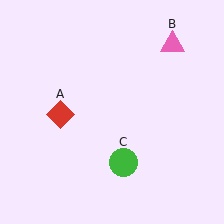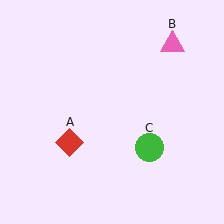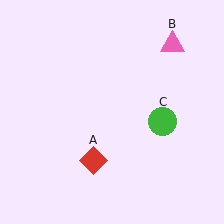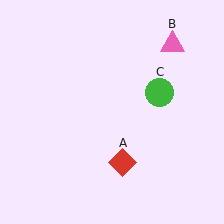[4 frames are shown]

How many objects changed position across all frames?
2 objects changed position: red diamond (object A), green circle (object C).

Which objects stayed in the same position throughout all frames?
Pink triangle (object B) remained stationary.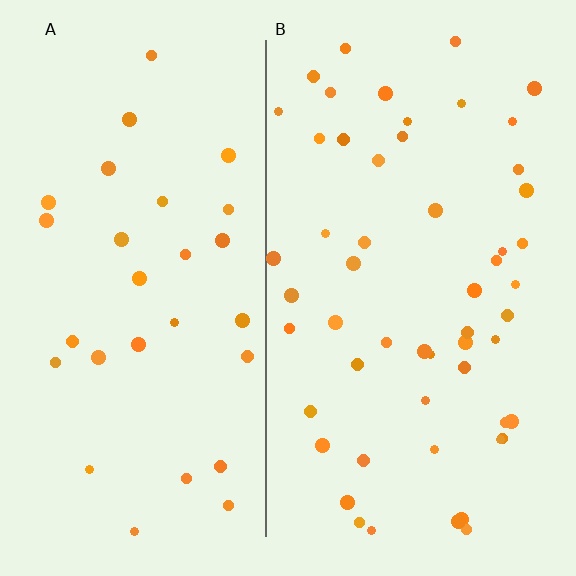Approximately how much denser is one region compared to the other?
Approximately 1.8× — region B over region A.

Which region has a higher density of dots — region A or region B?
B (the right).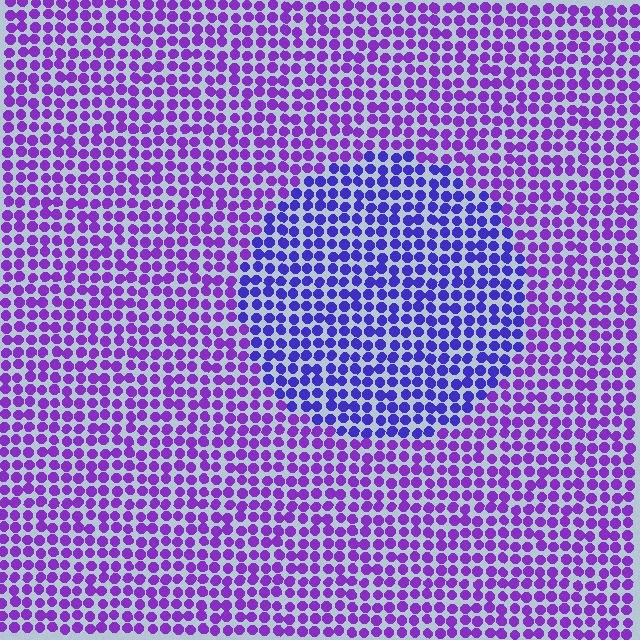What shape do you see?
I see a circle.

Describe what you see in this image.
The image is filled with small purple elements in a uniform arrangement. A circle-shaped region is visible where the elements are tinted to a slightly different hue, forming a subtle color boundary.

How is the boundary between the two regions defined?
The boundary is defined purely by a slight shift in hue (about 30 degrees). Spacing, size, and orientation are identical on both sides.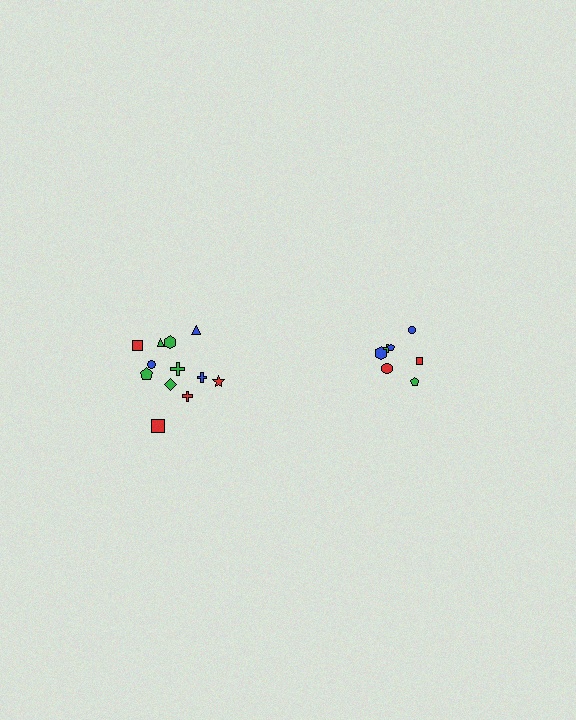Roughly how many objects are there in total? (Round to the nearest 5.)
Roughly 20 objects in total.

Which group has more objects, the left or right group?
The left group.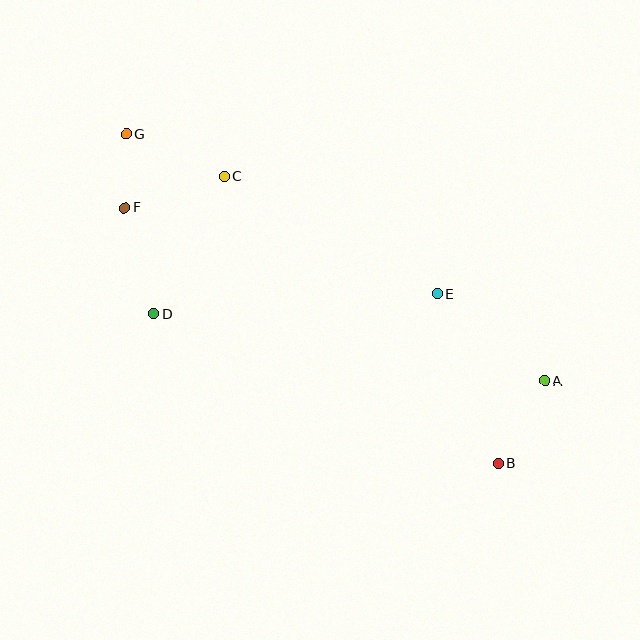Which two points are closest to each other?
Points F and G are closest to each other.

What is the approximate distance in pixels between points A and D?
The distance between A and D is approximately 397 pixels.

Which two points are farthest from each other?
Points B and G are farthest from each other.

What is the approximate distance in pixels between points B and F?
The distance between B and F is approximately 452 pixels.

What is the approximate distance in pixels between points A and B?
The distance between A and B is approximately 94 pixels.